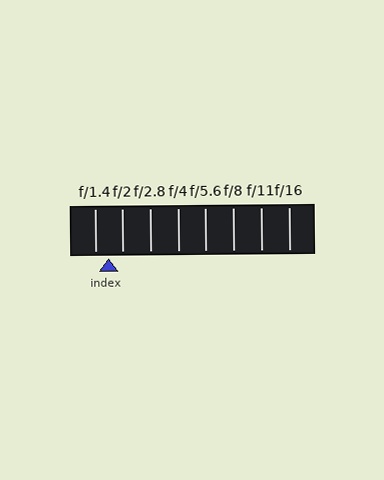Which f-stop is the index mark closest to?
The index mark is closest to f/1.4.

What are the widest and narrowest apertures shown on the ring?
The widest aperture shown is f/1.4 and the narrowest is f/16.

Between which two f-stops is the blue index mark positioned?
The index mark is between f/1.4 and f/2.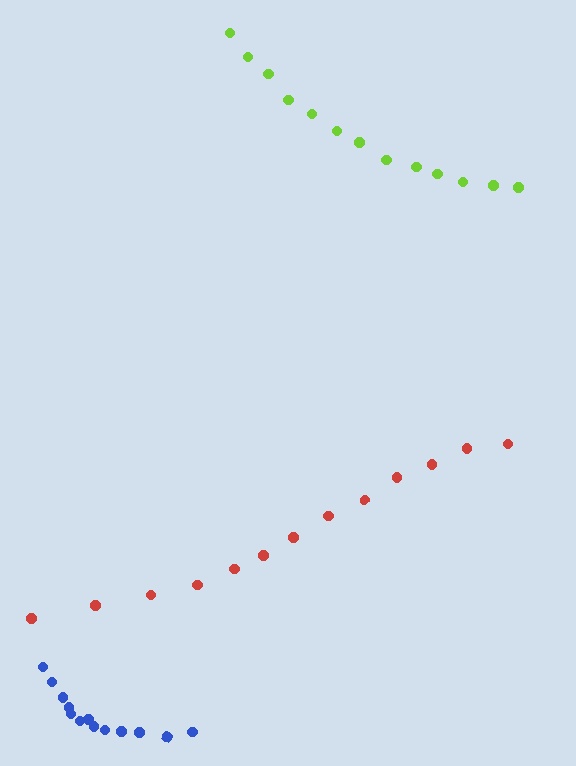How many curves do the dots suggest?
There are 3 distinct paths.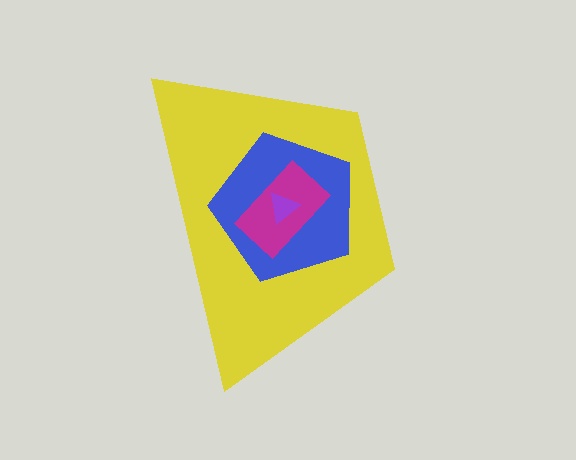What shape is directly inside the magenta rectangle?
The purple triangle.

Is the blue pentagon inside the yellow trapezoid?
Yes.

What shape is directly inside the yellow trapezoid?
The blue pentagon.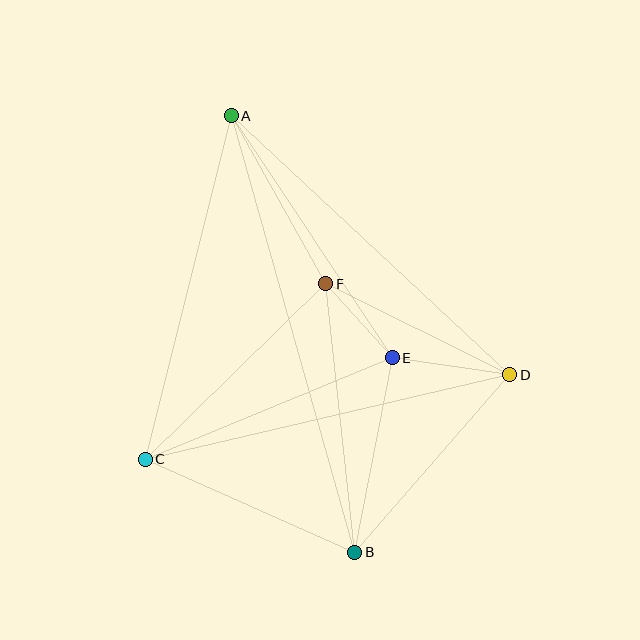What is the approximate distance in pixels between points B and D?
The distance between B and D is approximately 235 pixels.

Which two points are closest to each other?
Points E and F are closest to each other.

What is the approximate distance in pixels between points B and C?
The distance between B and C is approximately 229 pixels.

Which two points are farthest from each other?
Points A and B are farthest from each other.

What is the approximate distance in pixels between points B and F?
The distance between B and F is approximately 270 pixels.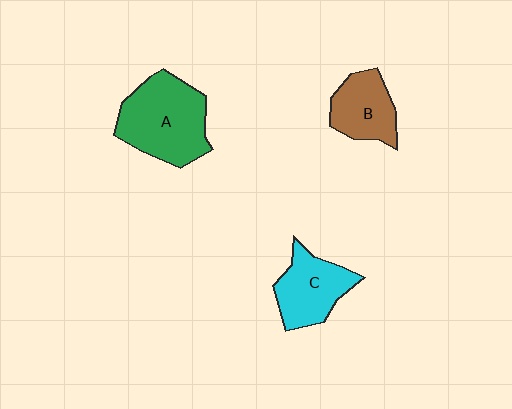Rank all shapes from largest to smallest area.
From largest to smallest: A (green), C (cyan), B (brown).